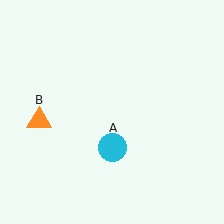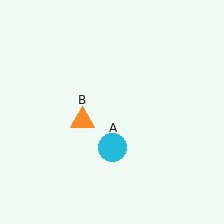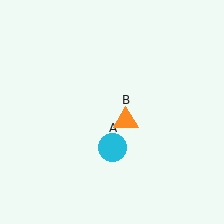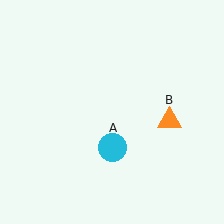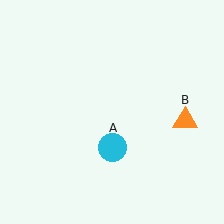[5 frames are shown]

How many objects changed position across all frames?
1 object changed position: orange triangle (object B).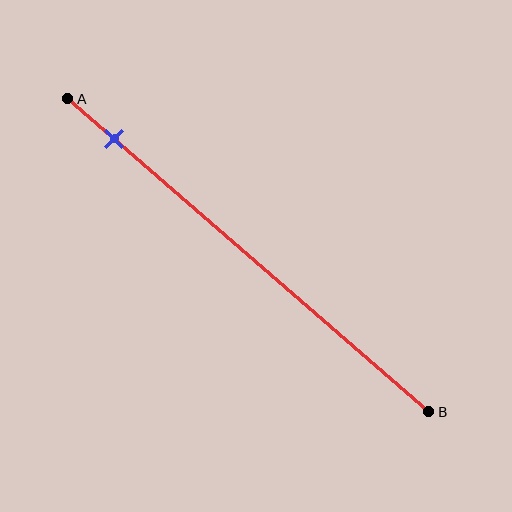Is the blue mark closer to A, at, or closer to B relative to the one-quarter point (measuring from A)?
The blue mark is closer to point A than the one-quarter point of segment AB.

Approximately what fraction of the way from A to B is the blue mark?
The blue mark is approximately 15% of the way from A to B.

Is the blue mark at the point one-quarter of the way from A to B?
No, the mark is at about 15% from A, not at the 25% one-quarter point.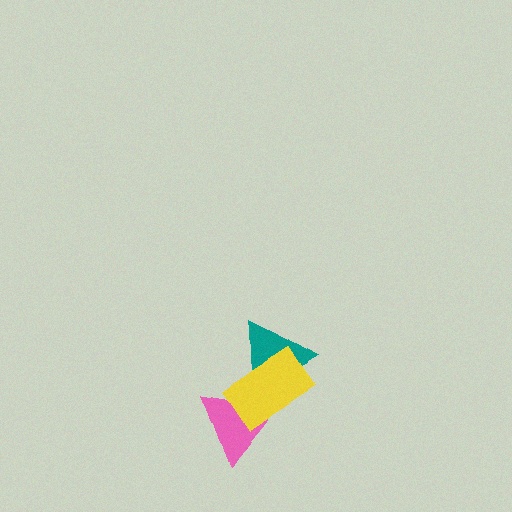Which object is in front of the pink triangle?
The yellow rectangle is in front of the pink triangle.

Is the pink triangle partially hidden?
Yes, it is partially covered by another shape.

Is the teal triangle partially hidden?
Yes, it is partially covered by another shape.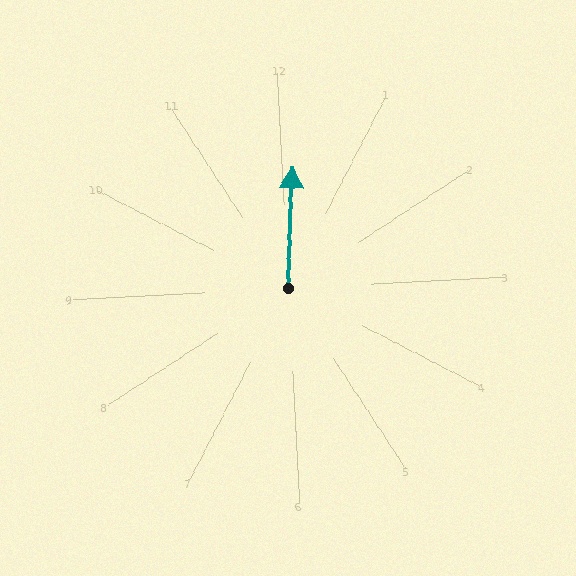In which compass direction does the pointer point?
North.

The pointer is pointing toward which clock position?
Roughly 12 o'clock.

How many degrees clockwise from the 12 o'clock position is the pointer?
Approximately 5 degrees.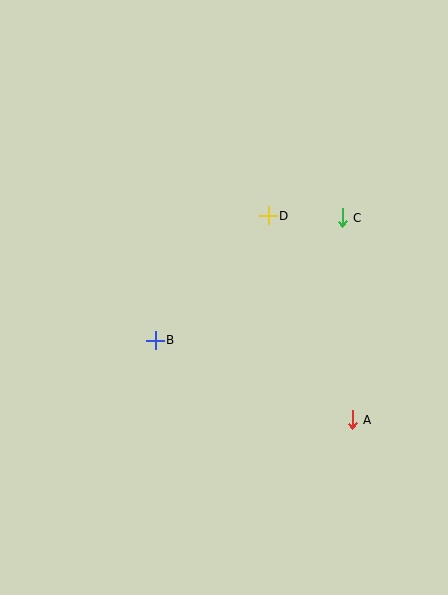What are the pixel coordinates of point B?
Point B is at (155, 340).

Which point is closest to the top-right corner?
Point C is closest to the top-right corner.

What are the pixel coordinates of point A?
Point A is at (352, 420).